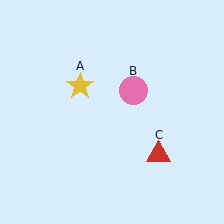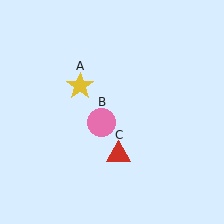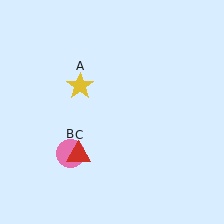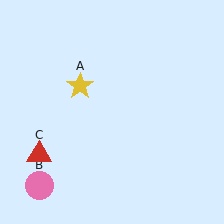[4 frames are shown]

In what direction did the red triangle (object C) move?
The red triangle (object C) moved left.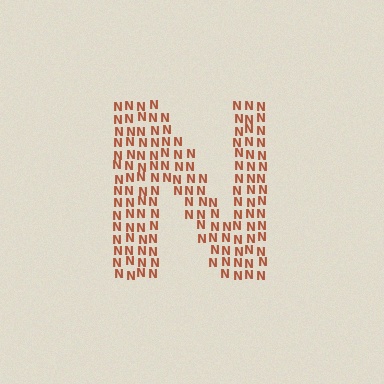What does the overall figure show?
The overall figure shows the letter N.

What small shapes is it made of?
It is made of small letter N's.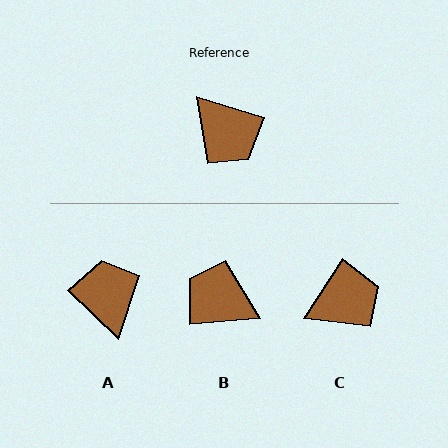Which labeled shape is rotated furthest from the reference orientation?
B, about 158 degrees away.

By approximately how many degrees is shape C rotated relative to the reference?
Approximately 74 degrees counter-clockwise.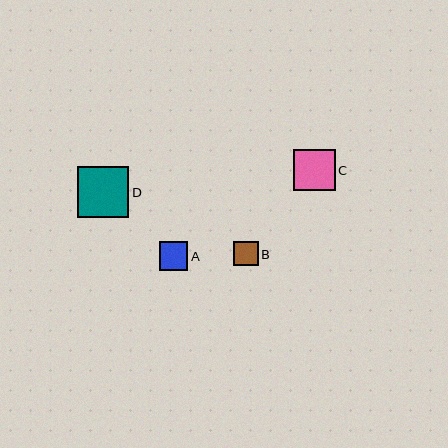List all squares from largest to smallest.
From largest to smallest: D, C, A, B.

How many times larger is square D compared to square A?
Square D is approximately 1.8 times the size of square A.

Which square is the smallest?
Square B is the smallest with a size of approximately 25 pixels.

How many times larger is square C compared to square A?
Square C is approximately 1.5 times the size of square A.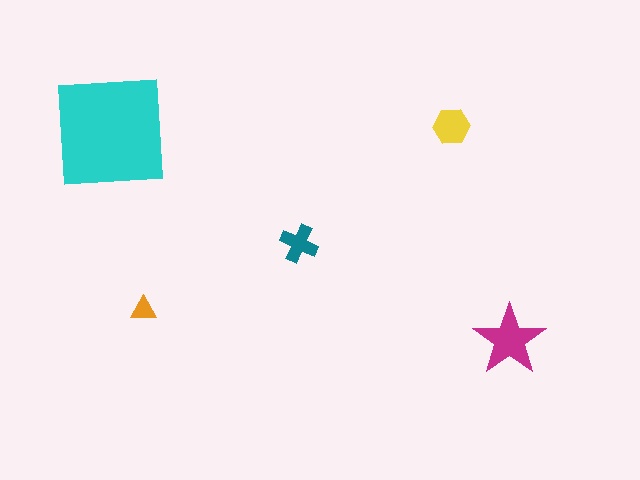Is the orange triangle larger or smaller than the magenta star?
Smaller.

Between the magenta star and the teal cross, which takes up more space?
The magenta star.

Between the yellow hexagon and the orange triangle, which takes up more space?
The yellow hexagon.